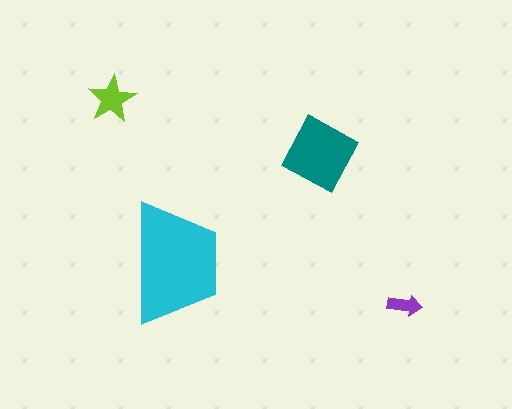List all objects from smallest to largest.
The purple arrow, the lime star, the teal diamond, the cyan trapezoid.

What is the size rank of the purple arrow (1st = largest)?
4th.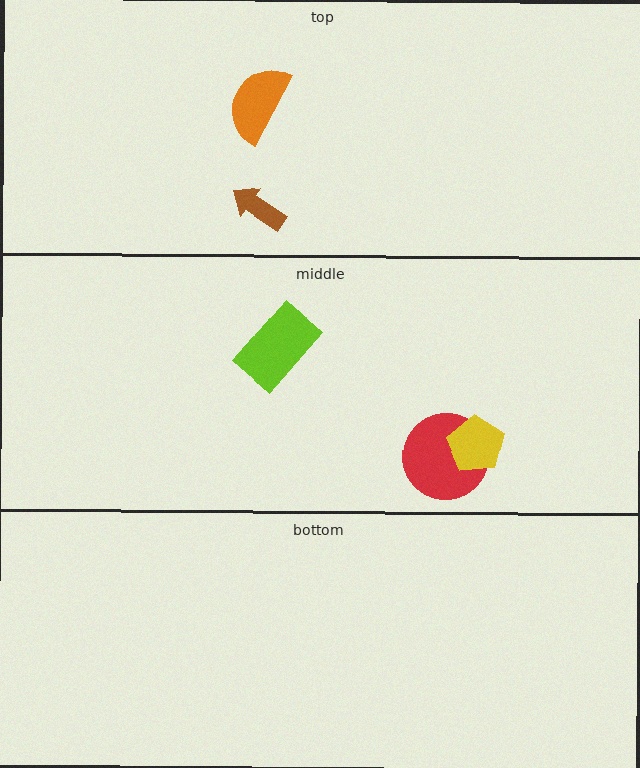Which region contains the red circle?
The middle region.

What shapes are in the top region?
The orange semicircle, the brown arrow.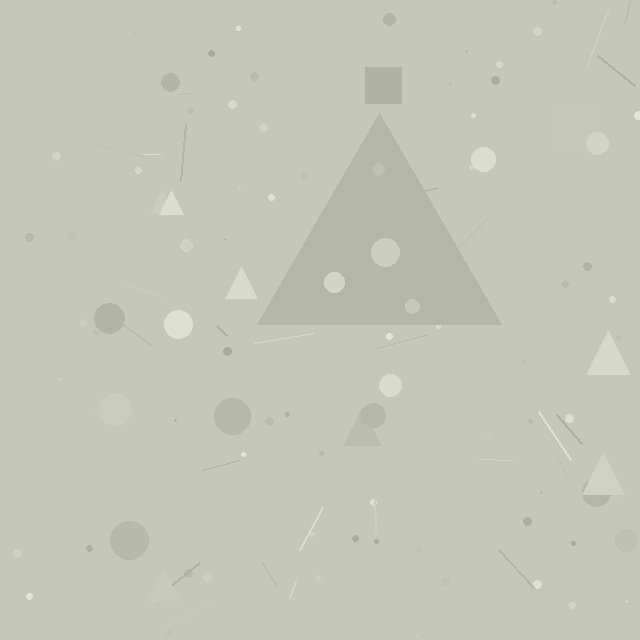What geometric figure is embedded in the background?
A triangle is embedded in the background.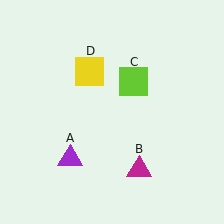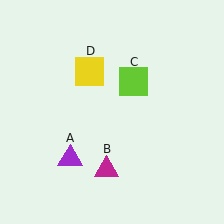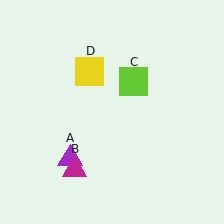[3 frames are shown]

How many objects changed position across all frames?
1 object changed position: magenta triangle (object B).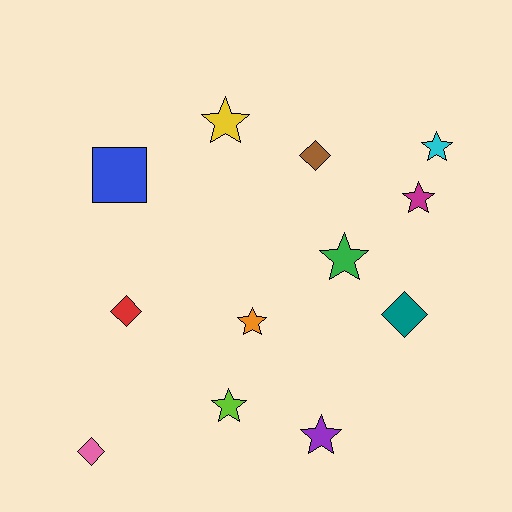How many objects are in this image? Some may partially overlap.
There are 12 objects.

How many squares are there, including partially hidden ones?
There is 1 square.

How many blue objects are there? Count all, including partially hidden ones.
There is 1 blue object.